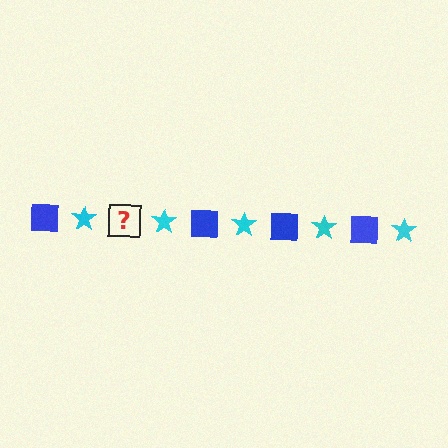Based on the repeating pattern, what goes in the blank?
The blank should be a blue square.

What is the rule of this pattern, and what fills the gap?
The rule is that the pattern alternates between blue square and cyan star. The gap should be filled with a blue square.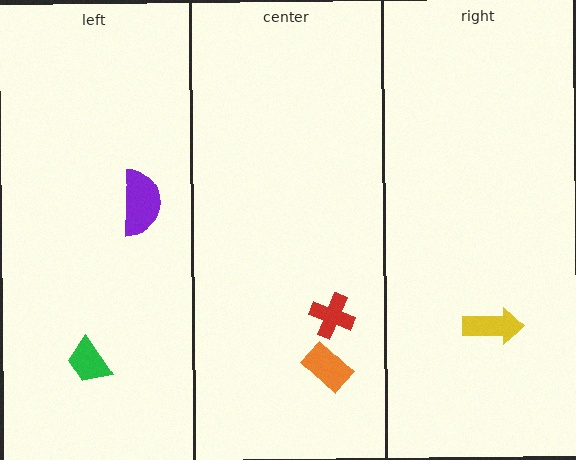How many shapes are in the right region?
1.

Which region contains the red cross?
The center region.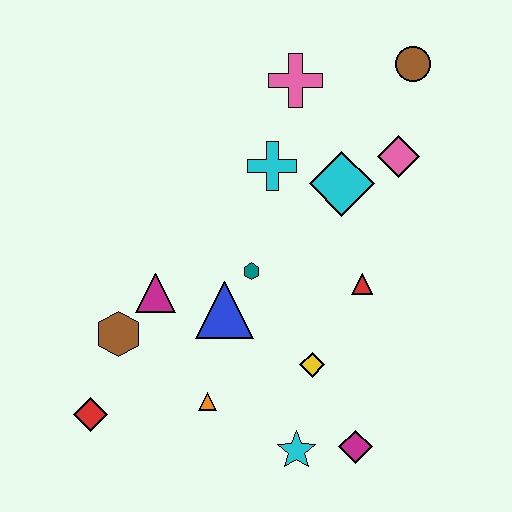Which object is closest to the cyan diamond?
The pink diamond is closest to the cyan diamond.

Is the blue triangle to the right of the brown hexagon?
Yes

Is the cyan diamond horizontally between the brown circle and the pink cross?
Yes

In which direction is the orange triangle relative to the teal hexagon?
The orange triangle is below the teal hexagon.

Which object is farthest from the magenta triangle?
The brown circle is farthest from the magenta triangle.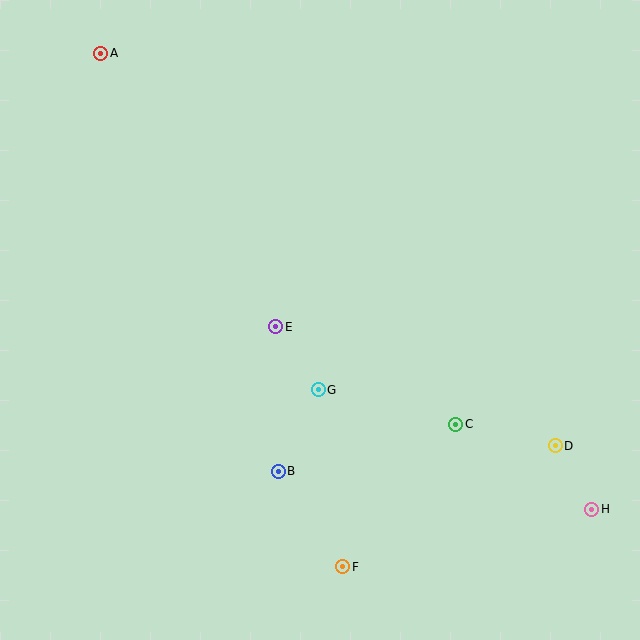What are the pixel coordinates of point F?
Point F is at (343, 567).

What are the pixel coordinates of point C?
Point C is at (456, 424).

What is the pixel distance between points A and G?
The distance between A and G is 401 pixels.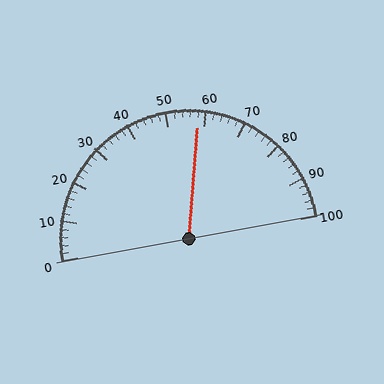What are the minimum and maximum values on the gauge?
The gauge ranges from 0 to 100.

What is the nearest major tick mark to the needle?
The nearest major tick mark is 60.